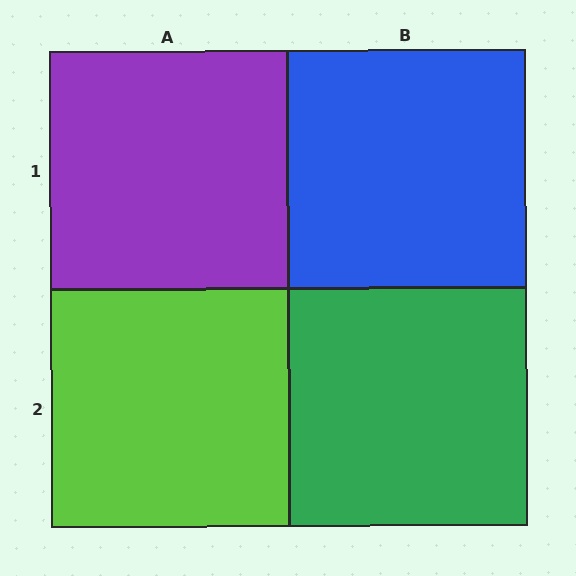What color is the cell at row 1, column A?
Purple.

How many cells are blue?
1 cell is blue.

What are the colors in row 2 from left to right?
Lime, green.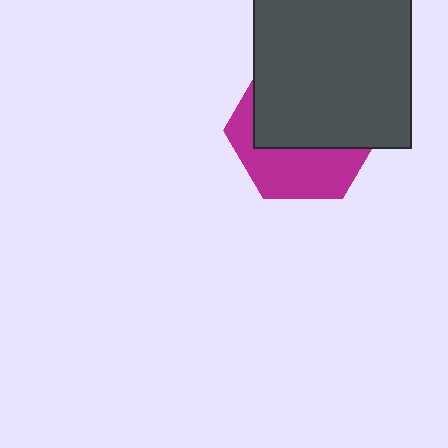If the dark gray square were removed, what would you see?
You would see the complete magenta hexagon.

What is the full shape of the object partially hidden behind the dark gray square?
The partially hidden object is a magenta hexagon.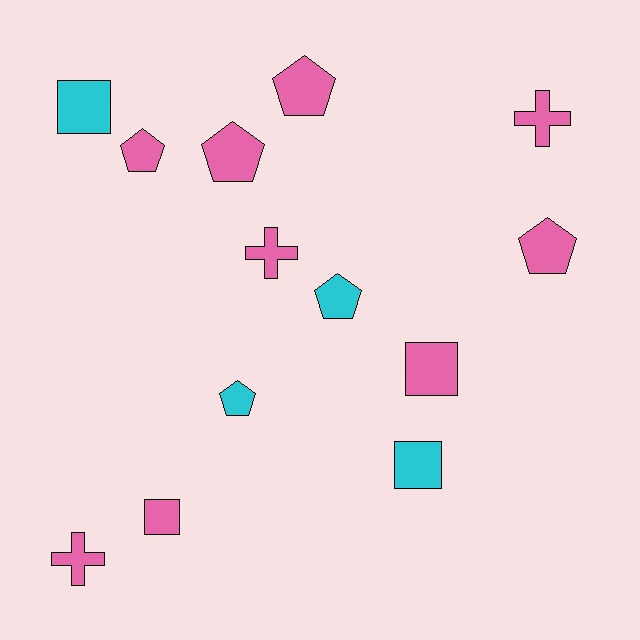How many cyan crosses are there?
There are no cyan crosses.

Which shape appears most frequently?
Pentagon, with 6 objects.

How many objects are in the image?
There are 13 objects.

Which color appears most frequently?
Pink, with 9 objects.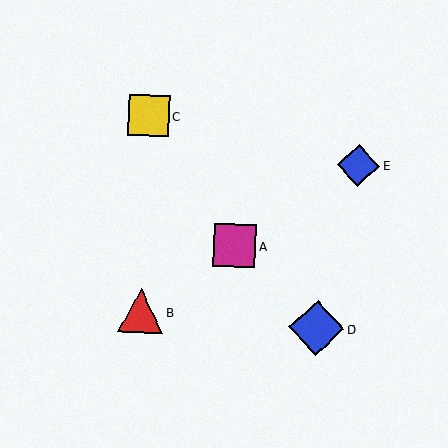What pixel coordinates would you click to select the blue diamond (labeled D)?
Click at (317, 328) to select the blue diamond D.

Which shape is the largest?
The blue diamond (labeled D) is the largest.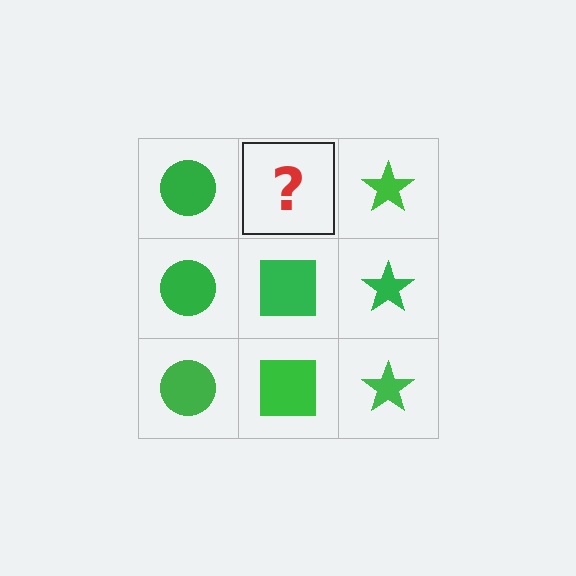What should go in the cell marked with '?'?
The missing cell should contain a green square.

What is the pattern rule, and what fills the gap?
The rule is that each column has a consistent shape. The gap should be filled with a green square.